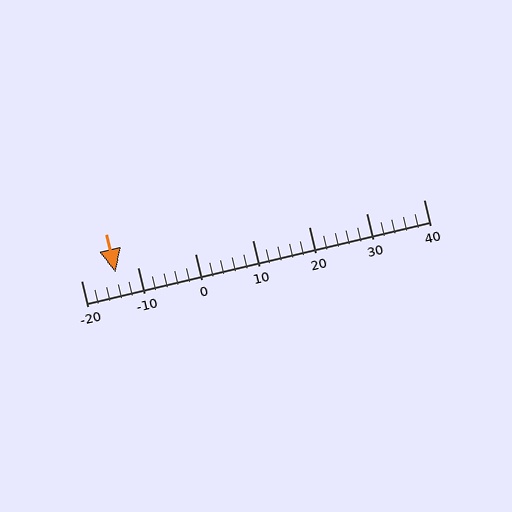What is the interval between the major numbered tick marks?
The major tick marks are spaced 10 units apart.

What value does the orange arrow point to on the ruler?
The orange arrow points to approximately -14.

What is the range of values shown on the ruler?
The ruler shows values from -20 to 40.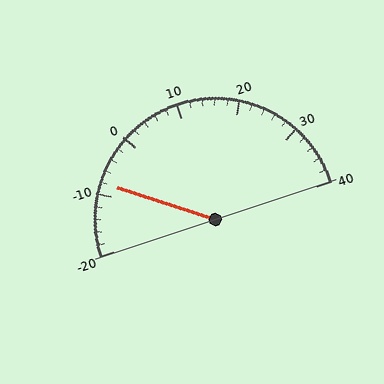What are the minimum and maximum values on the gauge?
The gauge ranges from -20 to 40.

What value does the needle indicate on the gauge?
The needle indicates approximately -8.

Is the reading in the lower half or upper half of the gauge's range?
The reading is in the lower half of the range (-20 to 40).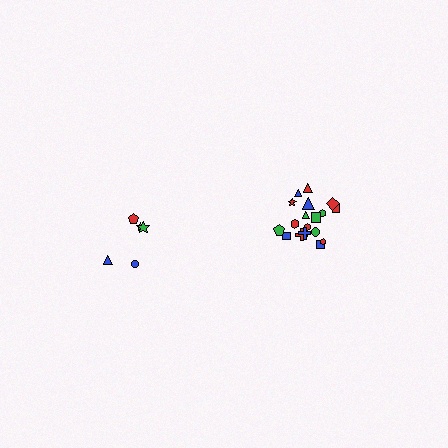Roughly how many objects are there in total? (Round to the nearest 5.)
Roughly 25 objects in total.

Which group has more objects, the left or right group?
The right group.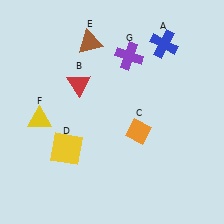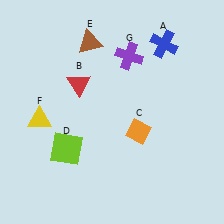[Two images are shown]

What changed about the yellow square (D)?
In Image 1, D is yellow. In Image 2, it changed to lime.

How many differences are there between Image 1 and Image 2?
There is 1 difference between the two images.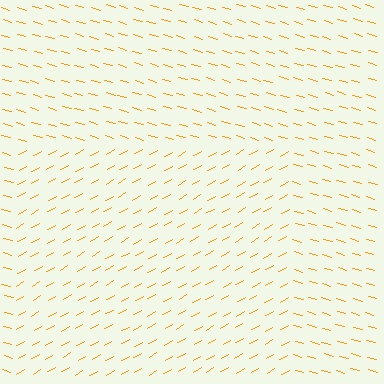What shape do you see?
I see a rectangle.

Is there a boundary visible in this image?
Yes, there is a texture boundary formed by a change in line orientation.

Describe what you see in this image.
The image is filled with small orange line segments. A rectangle region in the image has lines oriented differently from the surrounding lines, creating a visible texture boundary.